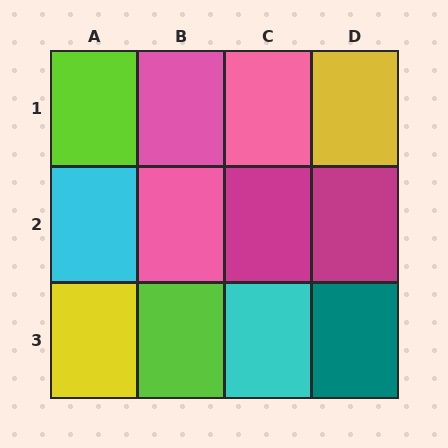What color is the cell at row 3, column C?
Cyan.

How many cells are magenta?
2 cells are magenta.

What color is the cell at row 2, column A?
Cyan.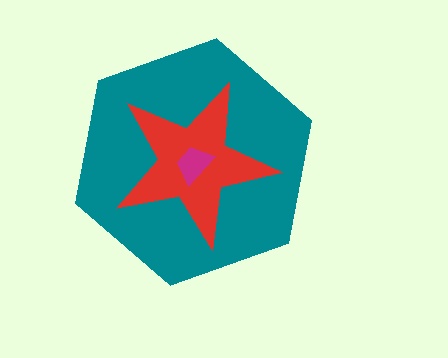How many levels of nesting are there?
3.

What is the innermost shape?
The magenta trapezoid.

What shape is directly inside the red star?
The magenta trapezoid.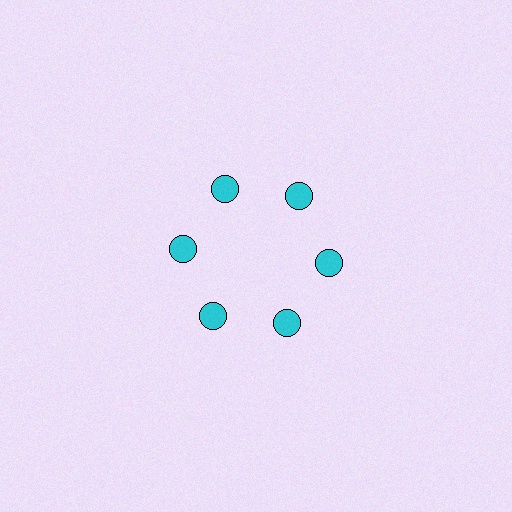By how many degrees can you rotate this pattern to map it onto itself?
The pattern maps onto itself every 60 degrees of rotation.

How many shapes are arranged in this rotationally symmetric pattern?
There are 6 shapes, arranged in 6 groups of 1.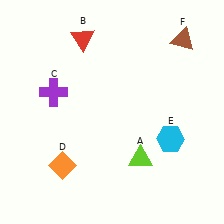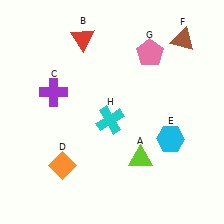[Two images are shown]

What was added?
A pink pentagon (G), a cyan cross (H) were added in Image 2.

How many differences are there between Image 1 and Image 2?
There are 2 differences between the two images.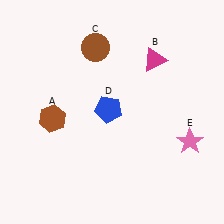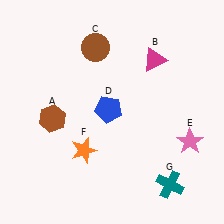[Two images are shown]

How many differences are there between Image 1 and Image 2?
There are 2 differences between the two images.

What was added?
An orange star (F), a teal cross (G) were added in Image 2.